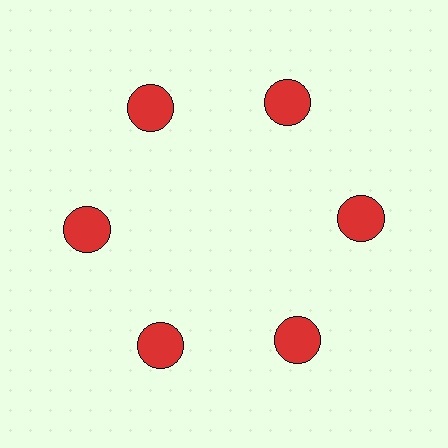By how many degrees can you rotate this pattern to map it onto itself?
The pattern maps onto itself every 60 degrees of rotation.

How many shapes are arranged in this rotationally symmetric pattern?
There are 6 shapes, arranged in 6 groups of 1.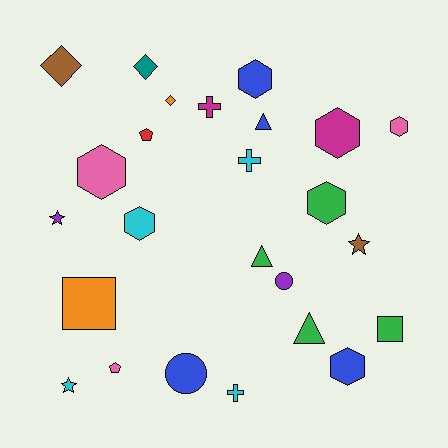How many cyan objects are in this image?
There are 4 cyan objects.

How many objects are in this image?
There are 25 objects.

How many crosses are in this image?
There are 3 crosses.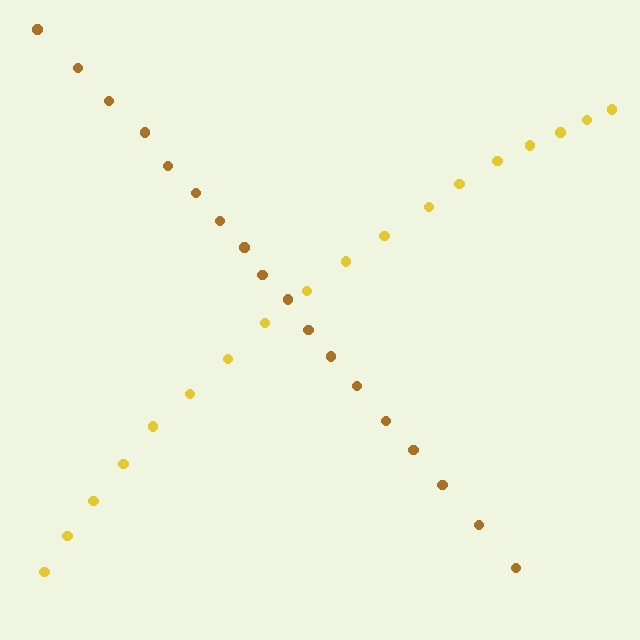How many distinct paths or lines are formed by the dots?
There are 2 distinct paths.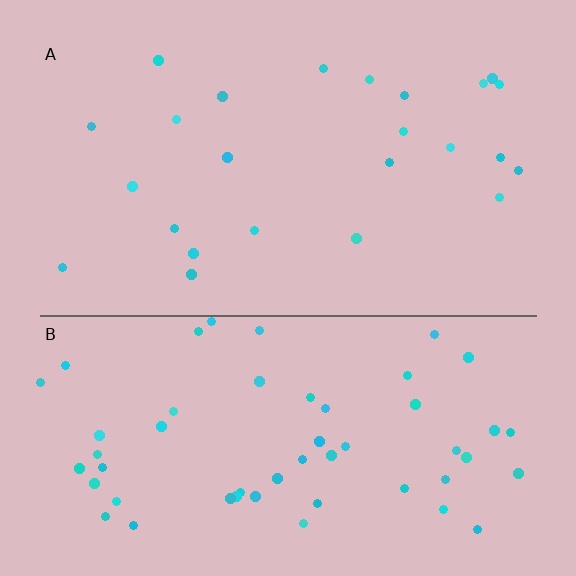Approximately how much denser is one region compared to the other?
Approximately 2.2× — region B over region A.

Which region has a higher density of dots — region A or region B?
B (the bottom).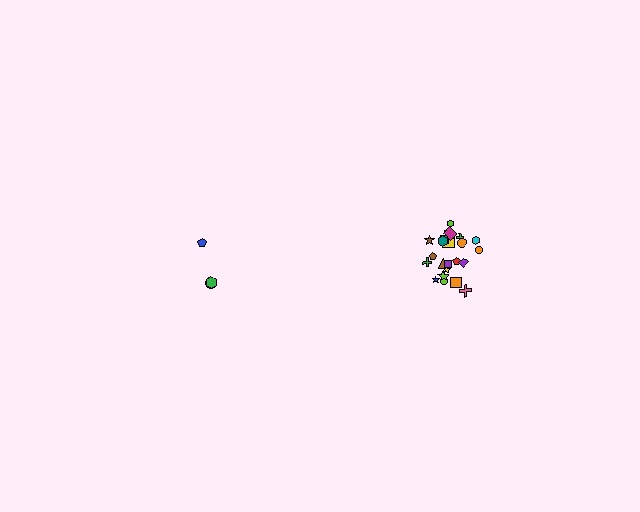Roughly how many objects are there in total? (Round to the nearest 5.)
Roughly 25 objects in total.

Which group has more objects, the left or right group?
The right group.